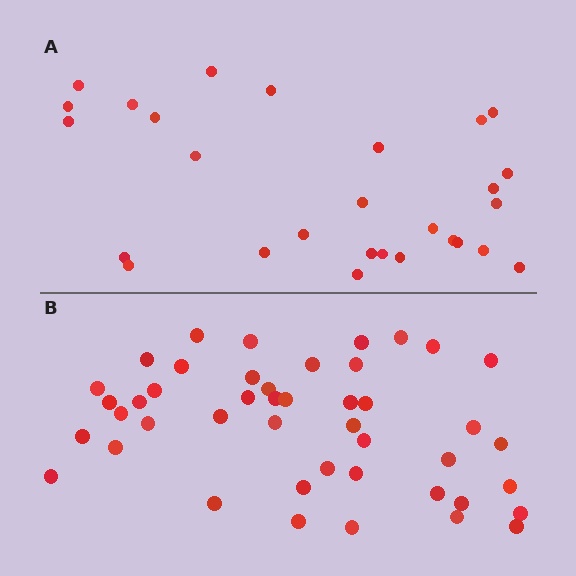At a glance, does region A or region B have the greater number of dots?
Region B (the bottom region) has more dots.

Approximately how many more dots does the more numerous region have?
Region B has approximately 15 more dots than region A.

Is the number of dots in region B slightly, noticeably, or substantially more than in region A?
Region B has substantially more. The ratio is roughly 1.6 to 1.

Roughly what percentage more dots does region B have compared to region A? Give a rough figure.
About 60% more.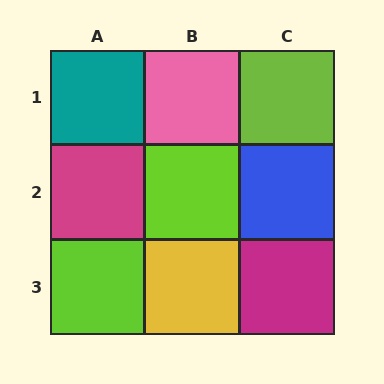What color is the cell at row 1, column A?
Teal.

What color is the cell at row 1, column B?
Pink.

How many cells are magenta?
2 cells are magenta.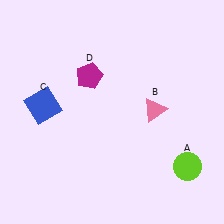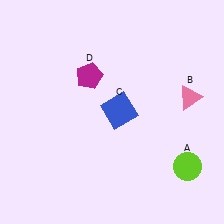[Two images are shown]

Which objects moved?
The objects that moved are: the pink triangle (B), the blue square (C).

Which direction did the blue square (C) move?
The blue square (C) moved right.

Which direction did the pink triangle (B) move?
The pink triangle (B) moved right.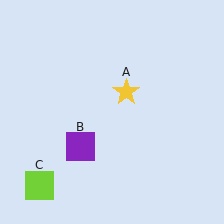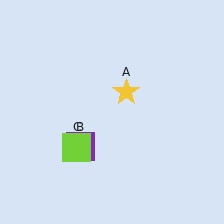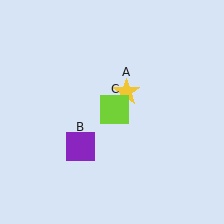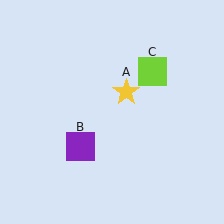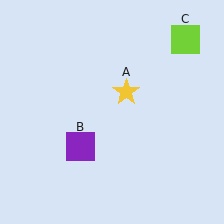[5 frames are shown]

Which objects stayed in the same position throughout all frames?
Yellow star (object A) and purple square (object B) remained stationary.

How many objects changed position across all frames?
1 object changed position: lime square (object C).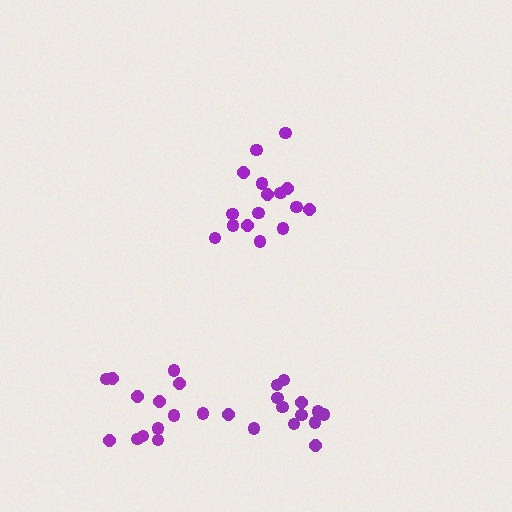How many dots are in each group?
Group 1: 16 dots, Group 2: 13 dots, Group 3: 13 dots (42 total).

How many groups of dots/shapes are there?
There are 3 groups.